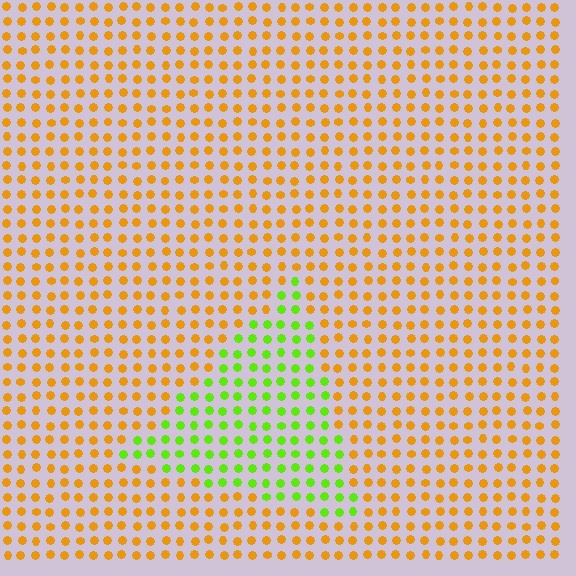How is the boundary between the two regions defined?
The boundary is defined purely by a slight shift in hue (about 61 degrees). Spacing, size, and orientation are identical on both sides.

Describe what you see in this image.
The image is filled with small orange elements in a uniform arrangement. A triangle-shaped region is visible where the elements are tinted to a slightly different hue, forming a subtle color boundary.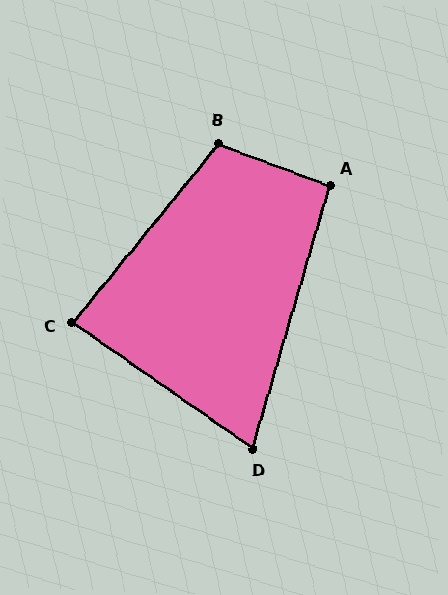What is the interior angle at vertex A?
Approximately 94 degrees (approximately right).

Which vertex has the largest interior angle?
B, at approximately 109 degrees.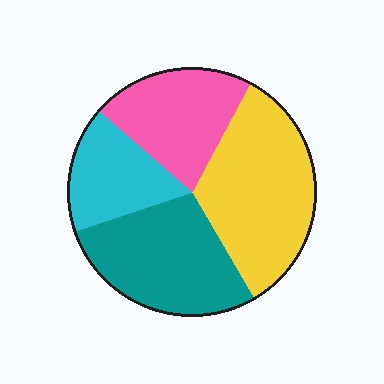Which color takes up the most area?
Yellow, at roughly 35%.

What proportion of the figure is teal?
Teal takes up about one quarter (1/4) of the figure.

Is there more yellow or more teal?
Yellow.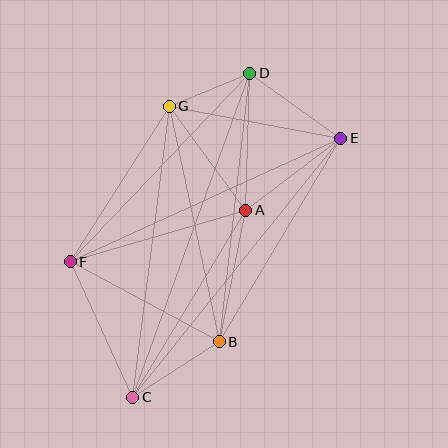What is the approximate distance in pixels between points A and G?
The distance between A and G is approximately 130 pixels.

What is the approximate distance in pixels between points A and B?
The distance between A and B is approximately 134 pixels.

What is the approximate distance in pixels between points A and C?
The distance between A and C is approximately 218 pixels.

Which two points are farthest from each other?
Points C and D are farthest from each other.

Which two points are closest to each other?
Points D and G are closest to each other.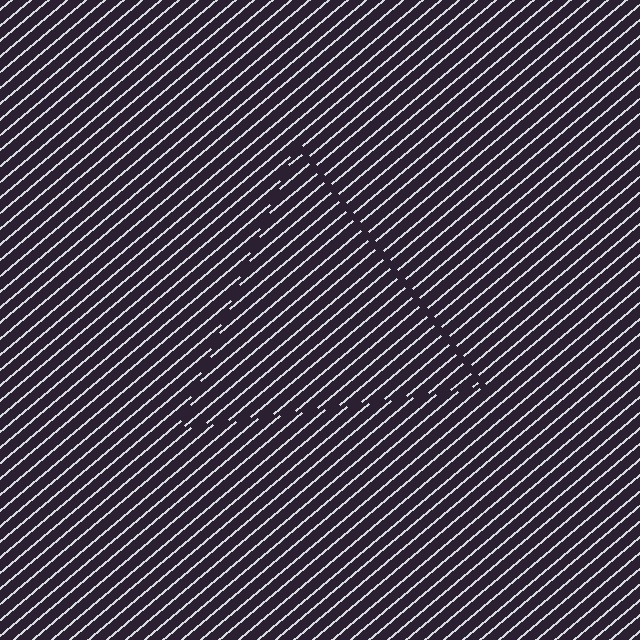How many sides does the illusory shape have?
3 sides — the line-ends trace a triangle.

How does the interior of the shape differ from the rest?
The interior of the shape contains the same grating, shifted by half a period — the contour is defined by the phase discontinuity where line-ends from the inner and outer gratings abut.